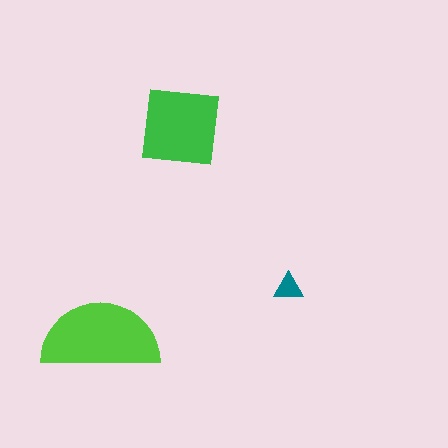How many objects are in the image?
There are 3 objects in the image.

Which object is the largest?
The lime semicircle.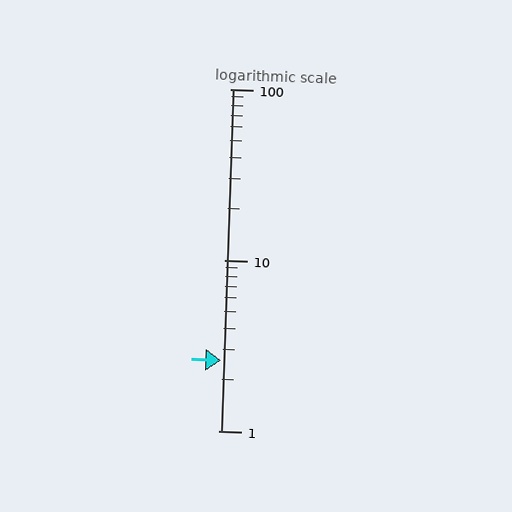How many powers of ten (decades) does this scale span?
The scale spans 2 decades, from 1 to 100.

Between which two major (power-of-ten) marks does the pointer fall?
The pointer is between 1 and 10.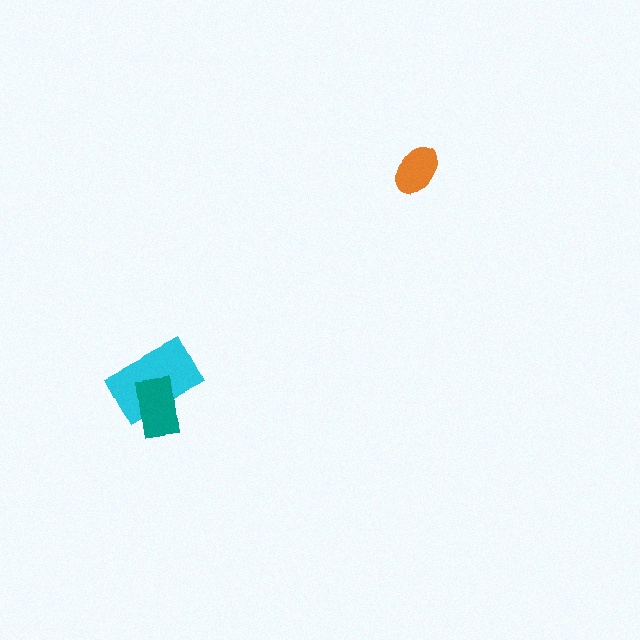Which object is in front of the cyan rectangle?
The teal rectangle is in front of the cyan rectangle.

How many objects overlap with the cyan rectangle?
1 object overlaps with the cyan rectangle.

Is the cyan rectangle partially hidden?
Yes, it is partially covered by another shape.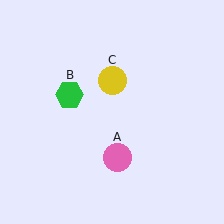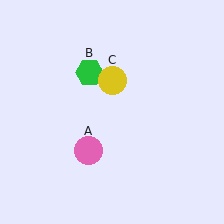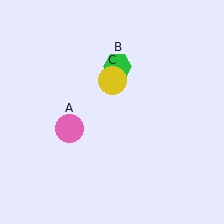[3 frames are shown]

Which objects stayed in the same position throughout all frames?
Yellow circle (object C) remained stationary.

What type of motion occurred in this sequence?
The pink circle (object A), green hexagon (object B) rotated clockwise around the center of the scene.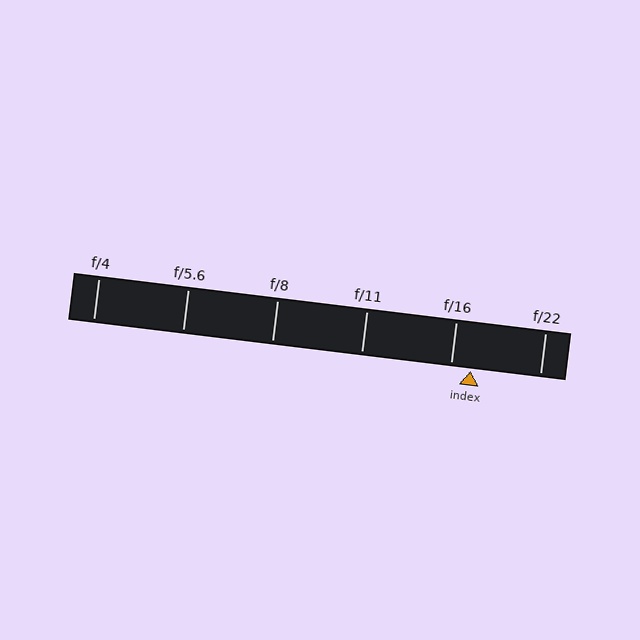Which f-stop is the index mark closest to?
The index mark is closest to f/16.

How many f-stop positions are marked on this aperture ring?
There are 6 f-stop positions marked.